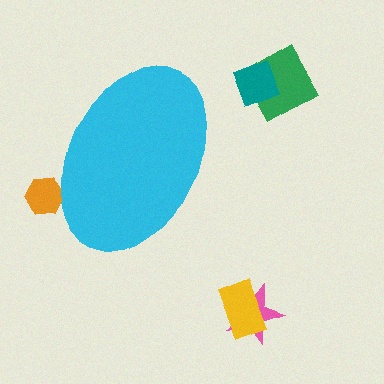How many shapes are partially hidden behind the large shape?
1 shape is partially hidden.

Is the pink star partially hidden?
No, the pink star is fully visible.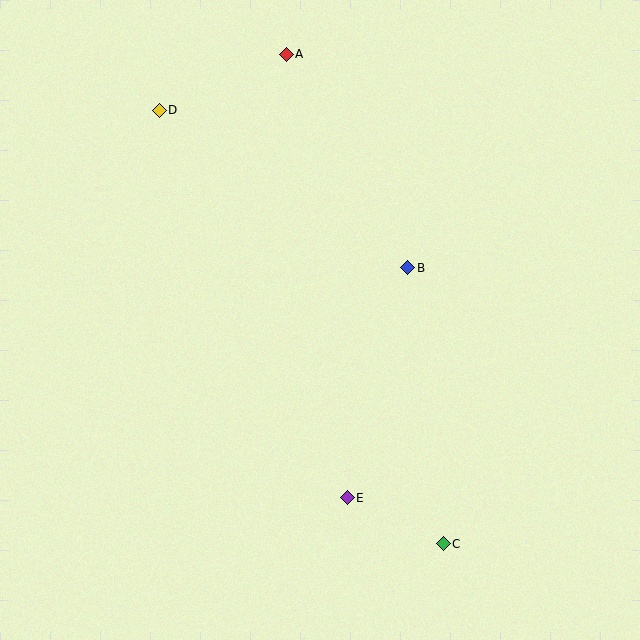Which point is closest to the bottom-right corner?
Point C is closest to the bottom-right corner.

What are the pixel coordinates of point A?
Point A is at (286, 55).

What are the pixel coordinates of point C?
Point C is at (443, 544).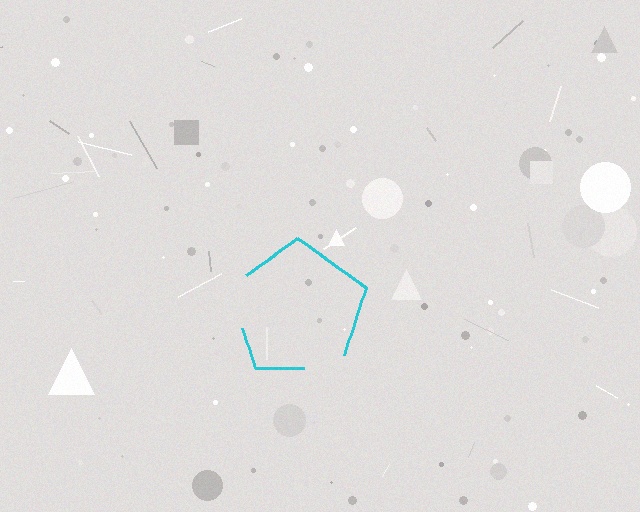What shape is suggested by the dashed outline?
The dashed outline suggests a pentagon.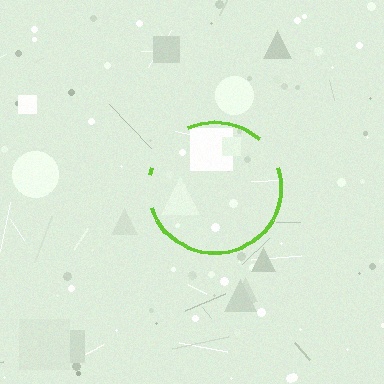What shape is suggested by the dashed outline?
The dashed outline suggests a circle.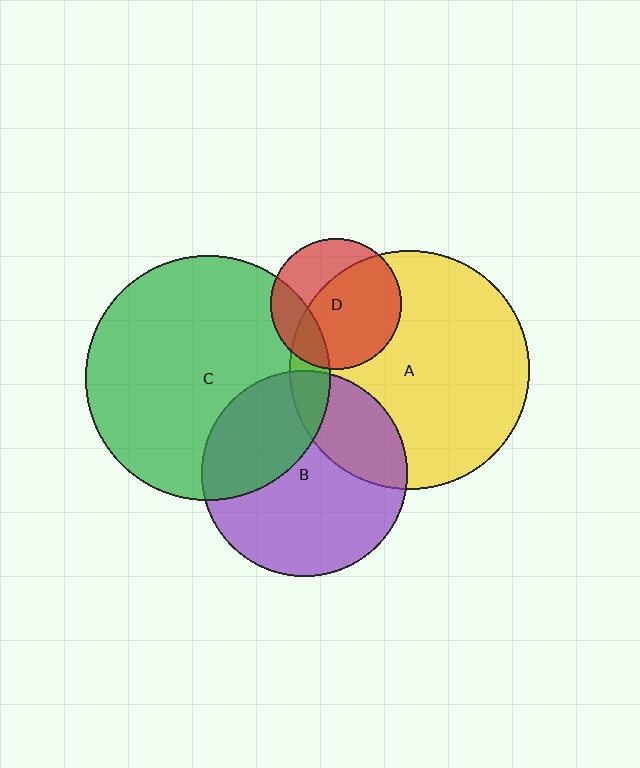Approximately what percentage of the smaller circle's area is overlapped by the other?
Approximately 25%.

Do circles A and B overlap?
Yes.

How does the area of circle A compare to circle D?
Approximately 3.3 times.